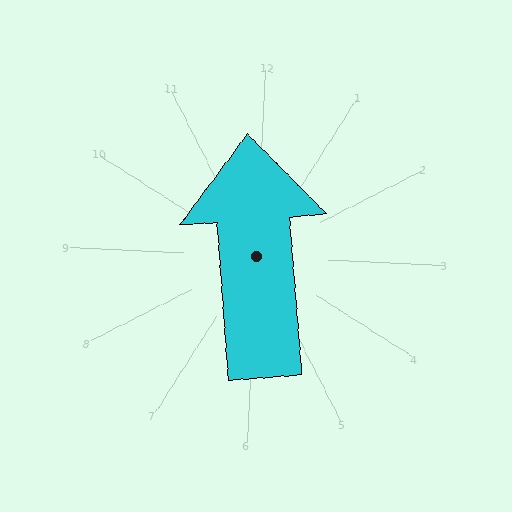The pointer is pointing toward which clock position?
Roughly 12 o'clock.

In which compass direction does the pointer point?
North.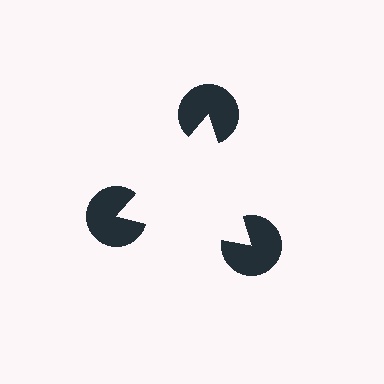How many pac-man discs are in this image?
There are 3 — one at each vertex of the illusory triangle.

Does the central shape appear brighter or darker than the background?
It typically appears slightly brighter than the background, even though no actual brightness change is drawn.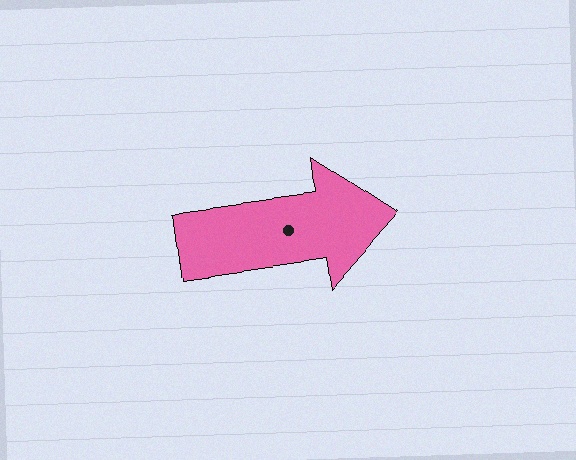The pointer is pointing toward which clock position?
Roughly 3 o'clock.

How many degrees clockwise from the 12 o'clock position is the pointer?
Approximately 82 degrees.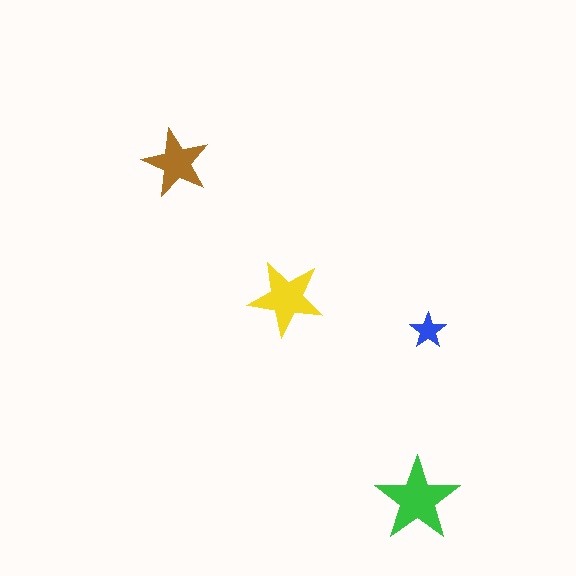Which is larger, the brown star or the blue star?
The brown one.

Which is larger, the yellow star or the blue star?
The yellow one.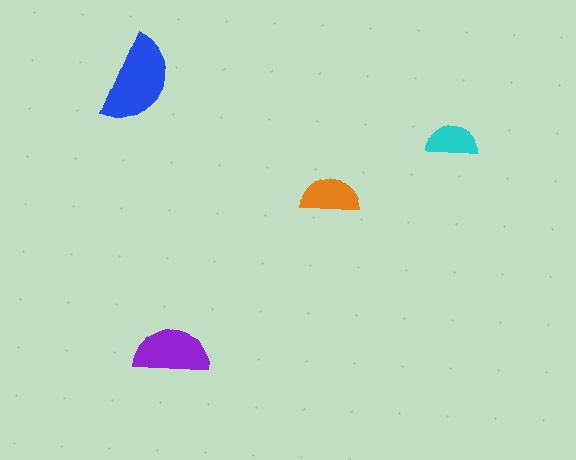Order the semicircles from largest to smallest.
the blue one, the purple one, the orange one, the cyan one.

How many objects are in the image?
There are 4 objects in the image.